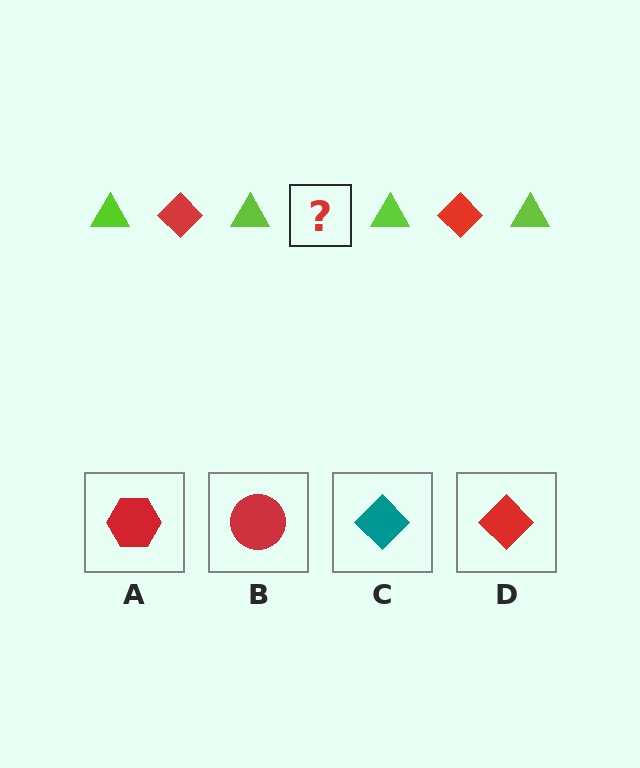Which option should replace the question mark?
Option D.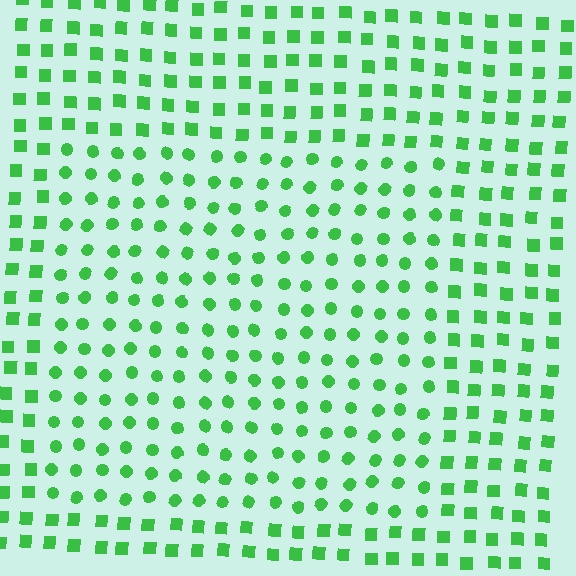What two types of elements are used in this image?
The image uses circles inside the rectangle region and squares outside it.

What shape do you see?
I see a rectangle.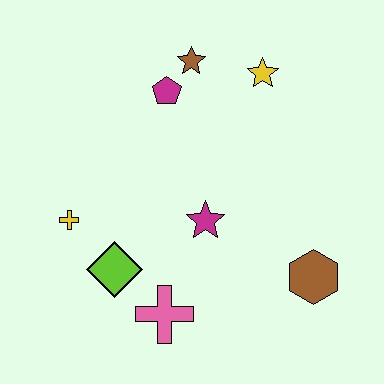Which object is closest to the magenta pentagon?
The brown star is closest to the magenta pentagon.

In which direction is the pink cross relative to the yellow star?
The pink cross is below the yellow star.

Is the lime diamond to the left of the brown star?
Yes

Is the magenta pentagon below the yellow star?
Yes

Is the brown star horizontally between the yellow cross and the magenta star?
Yes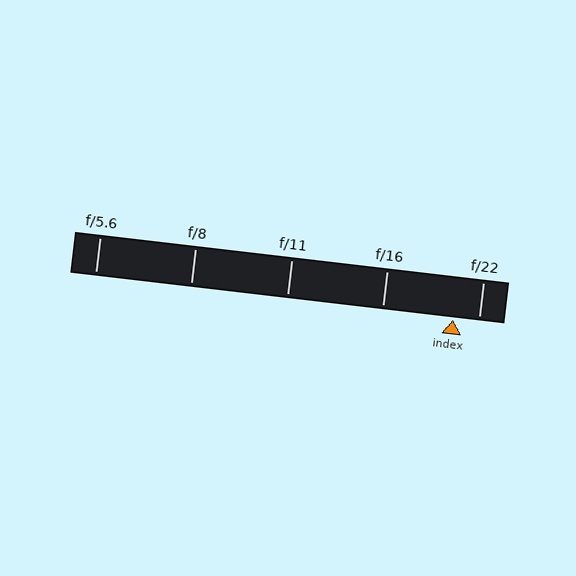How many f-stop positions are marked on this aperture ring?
There are 5 f-stop positions marked.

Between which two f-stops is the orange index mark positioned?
The index mark is between f/16 and f/22.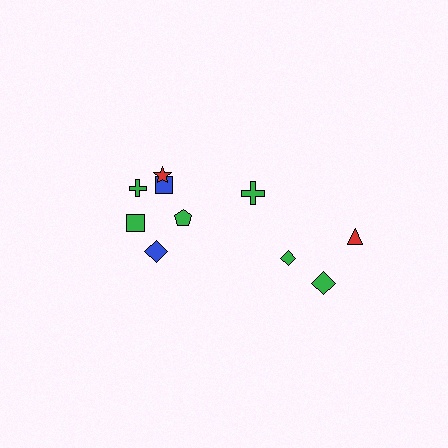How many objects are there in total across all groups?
There are 10 objects.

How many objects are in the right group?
There are 4 objects.